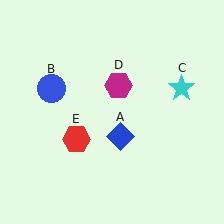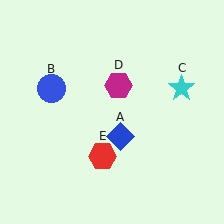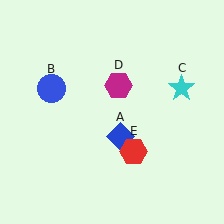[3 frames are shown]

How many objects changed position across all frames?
1 object changed position: red hexagon (object E).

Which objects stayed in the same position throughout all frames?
Blue diamond (object A) and blue circle (object B) and cyan star (object C) and magenta hexagon (object D) remained stationary.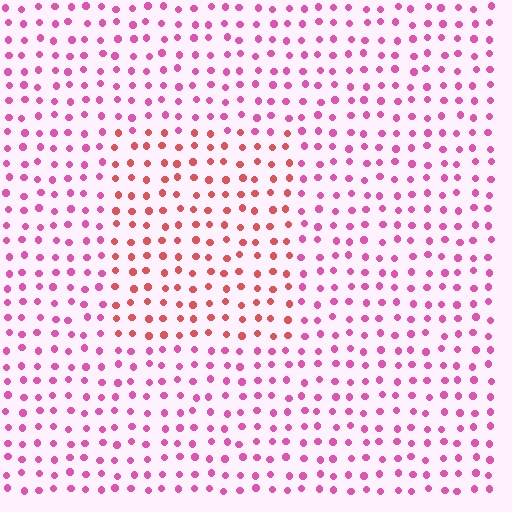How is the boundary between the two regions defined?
The boundary is defined purely by a slight shift in hue (about 38 degrees). Spacing, size, and orientation are identical on both sides.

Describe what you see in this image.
The image is filled with small pink elements in a uniform arrangement. A rectangle-shaped region is visible where the elements are tinted to a slightly different hue, forming a subtle color boundary.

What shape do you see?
I see a rectangle.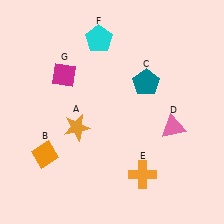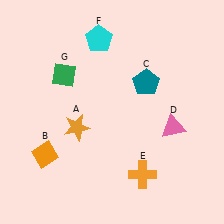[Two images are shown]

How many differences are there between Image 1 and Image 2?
There is 1 difference between the two images.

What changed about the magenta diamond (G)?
In Image 1, G is magenta. In Image 2, it changed to green.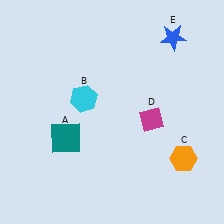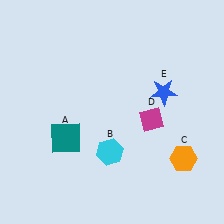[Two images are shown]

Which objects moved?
The objects that moved are: the cyan hexagon (B), the blue star (E).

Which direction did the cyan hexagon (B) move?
The cyan hexagon (B) moved down.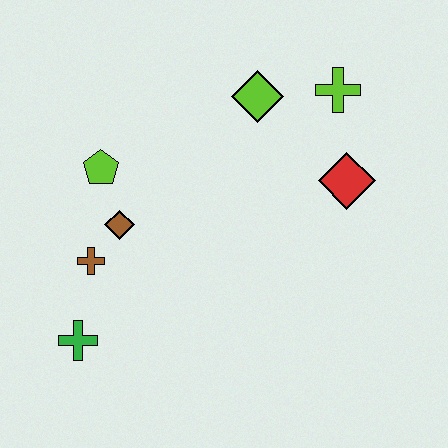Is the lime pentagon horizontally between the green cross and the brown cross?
No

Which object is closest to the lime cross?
The lime diamond is closest to the lime cross.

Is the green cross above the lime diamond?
No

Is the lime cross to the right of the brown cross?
Yes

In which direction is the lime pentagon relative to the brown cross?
The lime pentagon is above the brown cross.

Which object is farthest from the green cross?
The lime cross is farthest from the green cross.